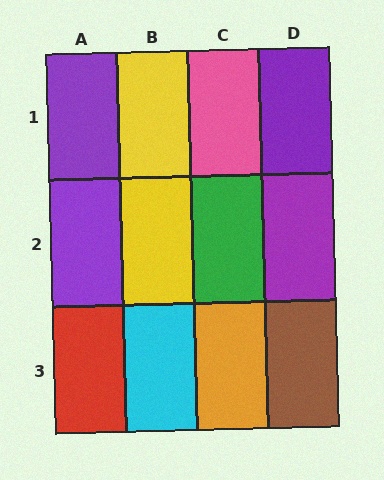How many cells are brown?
1 cell is brown.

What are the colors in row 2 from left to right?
Purple, yellow, green, purple.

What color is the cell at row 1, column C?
Pink.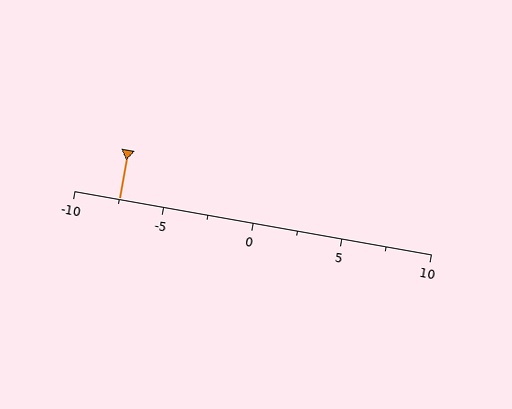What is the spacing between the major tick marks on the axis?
The major ticks are spaced 5 apart.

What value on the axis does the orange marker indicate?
The marker indicates approximately -7.5.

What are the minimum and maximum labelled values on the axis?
The axis runs from -10 to 10.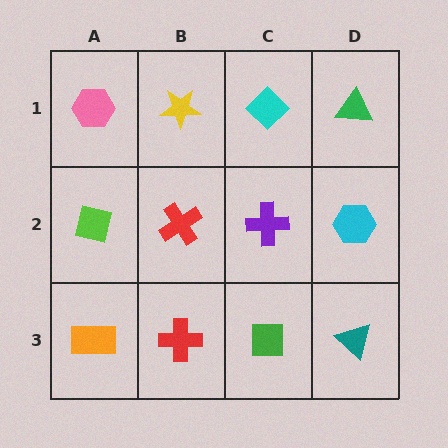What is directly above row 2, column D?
A green triangle.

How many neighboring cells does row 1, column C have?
3.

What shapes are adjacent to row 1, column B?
A red cross (row 2, column B), a pink hexagon (row 1, column A), a cyan diamond (row 1, column C).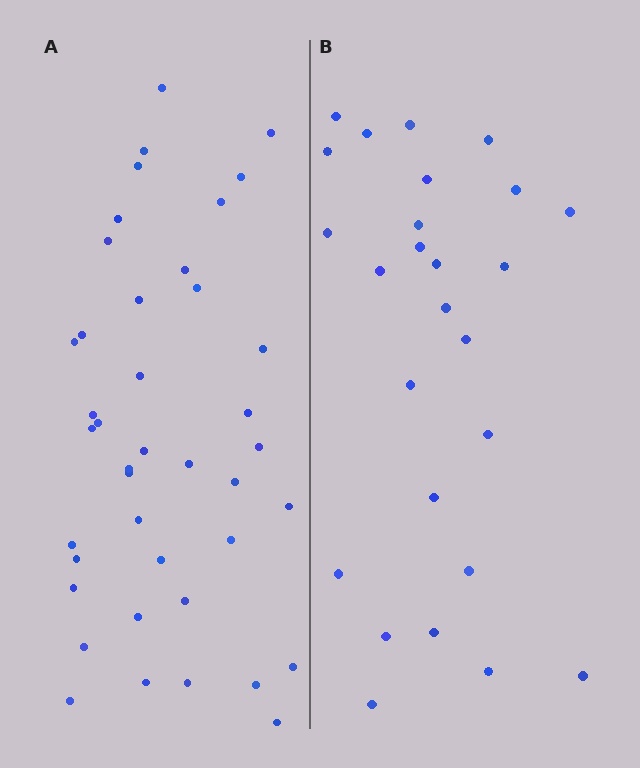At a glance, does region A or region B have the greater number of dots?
Region A (the left region) has more dots.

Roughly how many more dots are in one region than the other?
Region A has approximately 15 more dots than region B.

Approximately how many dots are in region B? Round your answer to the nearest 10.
About 30 dots. (The exact count is 26, which rounds to 30.)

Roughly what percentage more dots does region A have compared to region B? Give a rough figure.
About 60% more.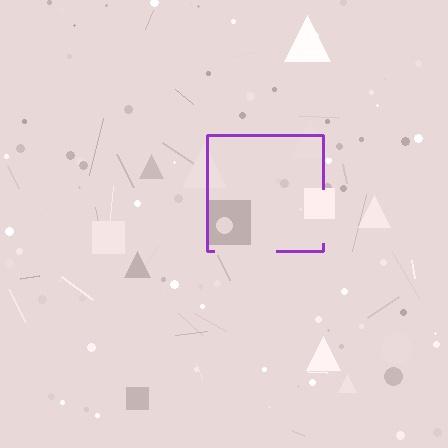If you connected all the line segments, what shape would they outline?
They would outline a square.